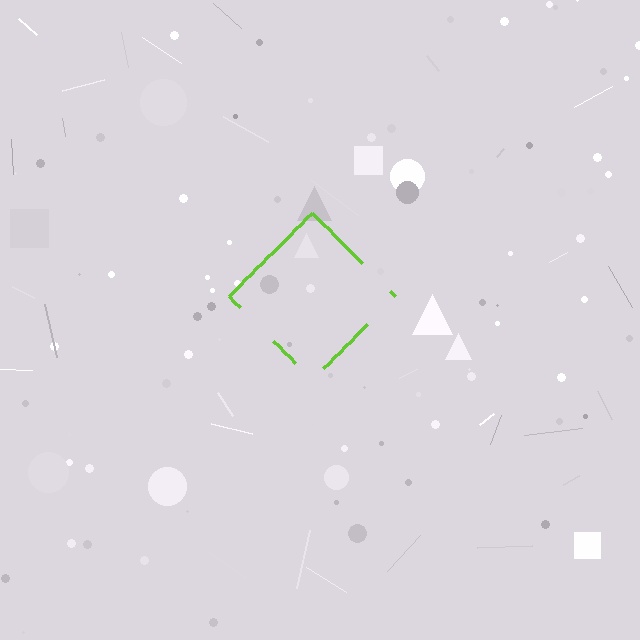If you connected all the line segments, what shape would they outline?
They would outline a diamond.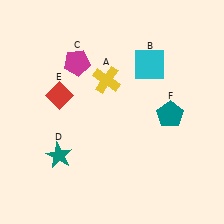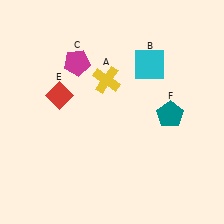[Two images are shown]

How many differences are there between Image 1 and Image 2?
There is 1 difference between the two images.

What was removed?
The teal star (D) was removed in Image 2.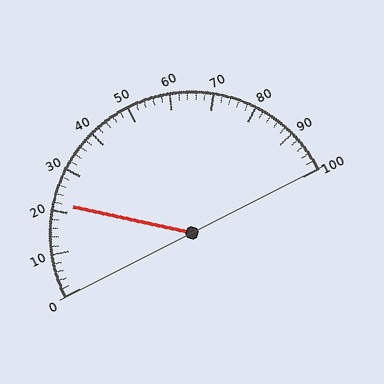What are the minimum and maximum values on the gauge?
The gauge ranges from 0 to 100.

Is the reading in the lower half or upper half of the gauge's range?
The reading is in the lower half of the range (0 to 100).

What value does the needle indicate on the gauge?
The needle indicates approximately 22.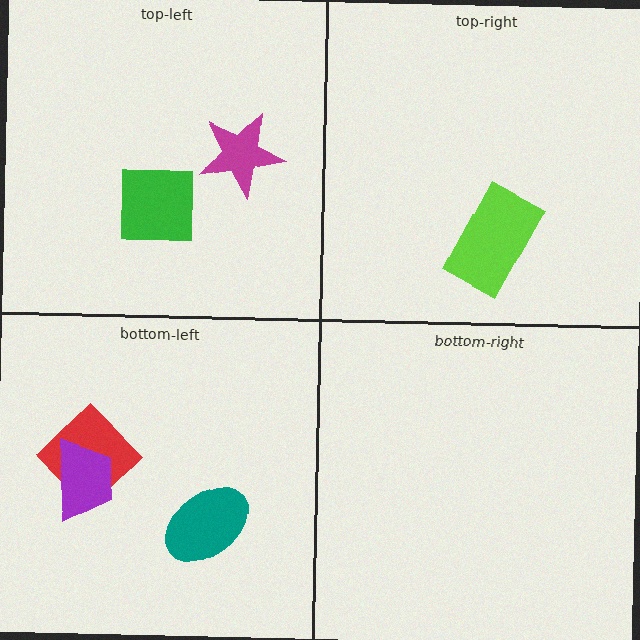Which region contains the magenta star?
The top-left region.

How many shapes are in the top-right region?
1.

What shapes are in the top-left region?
The magenta star, the green square.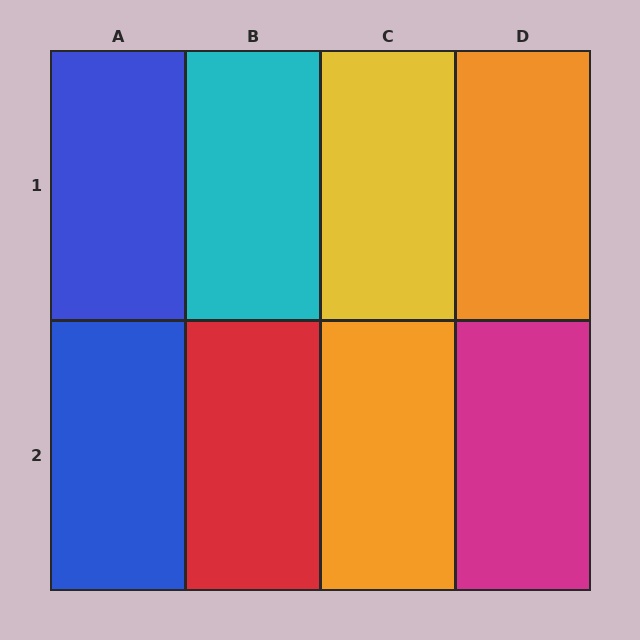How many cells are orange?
2 cells are orange.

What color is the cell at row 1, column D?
Orange.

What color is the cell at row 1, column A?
Blue.